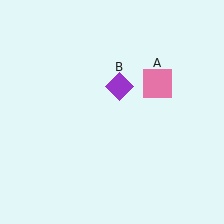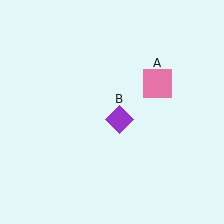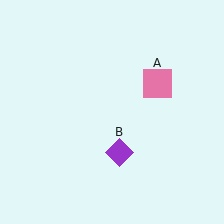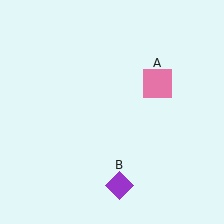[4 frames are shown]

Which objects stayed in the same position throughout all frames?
Pink square (object A) remained stationary.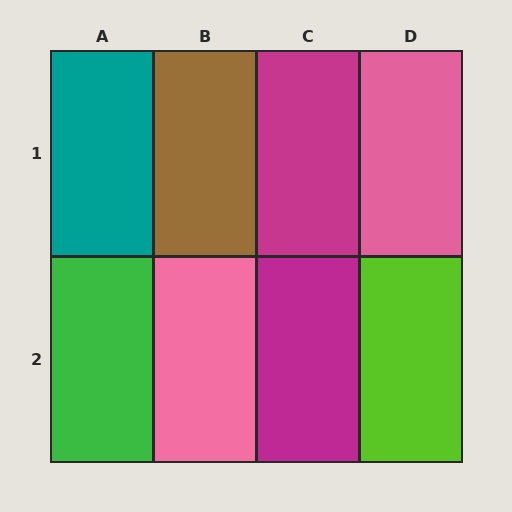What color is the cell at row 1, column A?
Teal.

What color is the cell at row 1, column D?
Pink.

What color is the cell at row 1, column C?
Magenta.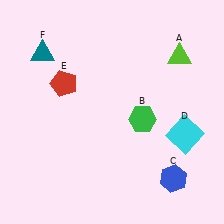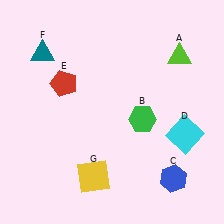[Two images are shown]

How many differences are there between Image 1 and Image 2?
There is 1 difference between the two images.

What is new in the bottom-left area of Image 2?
A yellow square (G) was added in the bottom-left area of Image 2.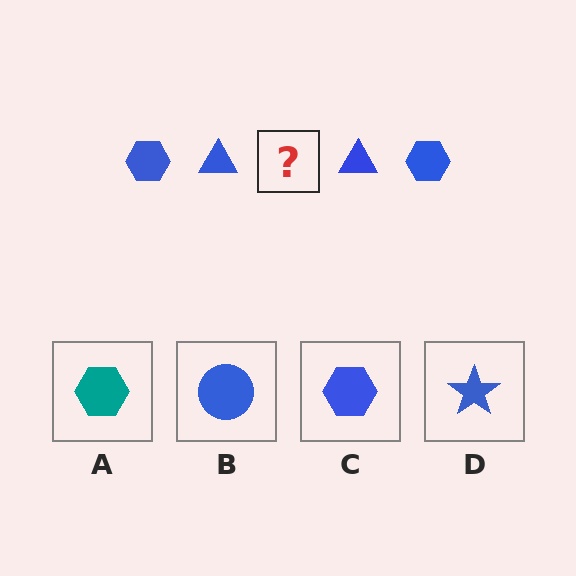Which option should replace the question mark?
Option C.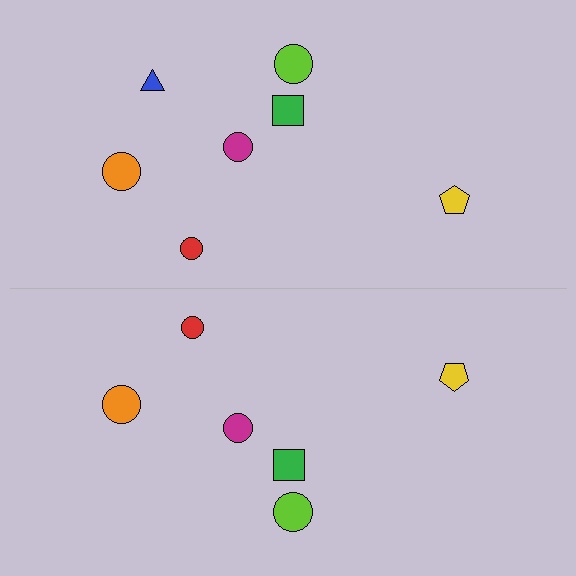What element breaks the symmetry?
A blue triangle is missing from the bottom side.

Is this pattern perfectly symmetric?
No, the pattern is not perfectly symmetric. A blue triangle is missing from the bottom side.